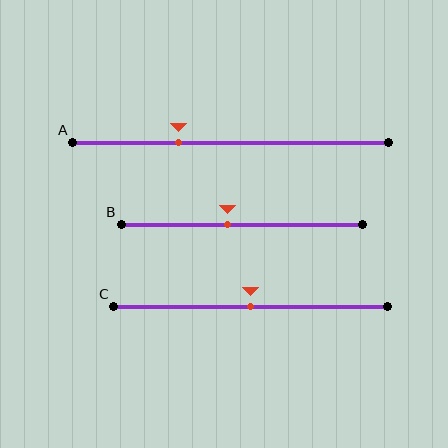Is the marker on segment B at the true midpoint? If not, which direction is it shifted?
No, the marker on segment B is shifted to the left by about 6% of the segment length.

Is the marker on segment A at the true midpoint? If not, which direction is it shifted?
No, the marker on segment A is shifted to the left by about 16% of the segment length.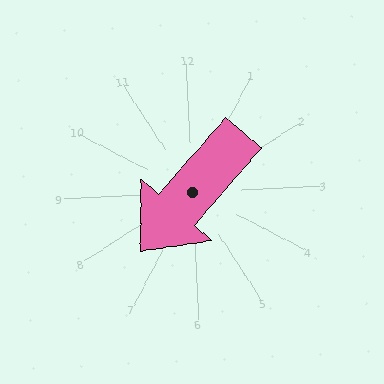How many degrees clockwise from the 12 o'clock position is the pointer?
Approximately 224 degrees.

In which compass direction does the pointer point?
Southwest.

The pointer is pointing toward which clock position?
Roughly 7 o'clock.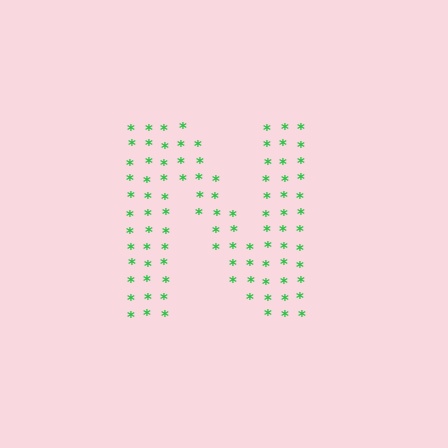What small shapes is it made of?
It is made of small asterisks.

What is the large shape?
The large shape is the letter N.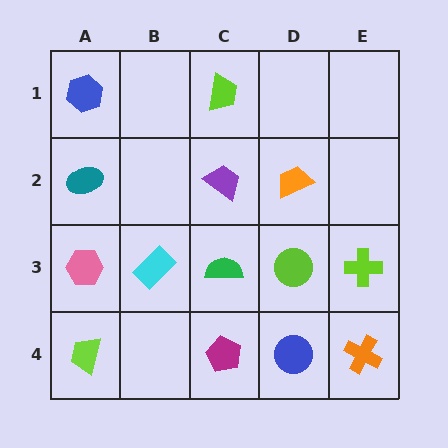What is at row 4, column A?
A lime trapezoid.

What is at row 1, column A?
A blue hexagon.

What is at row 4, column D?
A blue circle.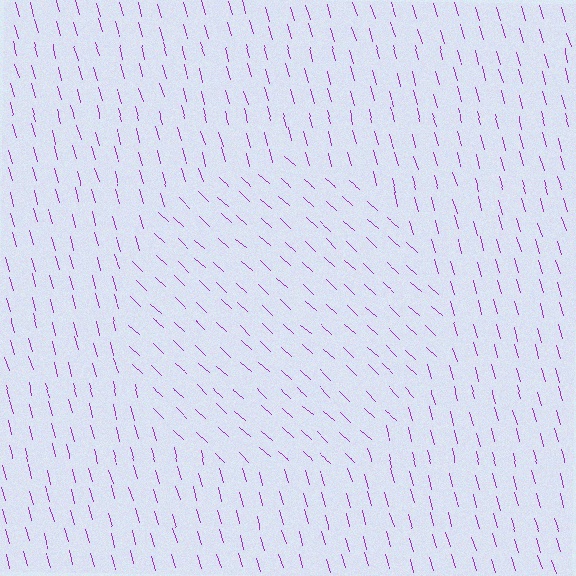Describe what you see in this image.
The image is filled with small purple line segments. A circle region in the image has lines oriented differently from the surrounding lines, creating a visible texture boundary.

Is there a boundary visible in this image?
Yes, there is a texture boundary formed by a change in line orientation.